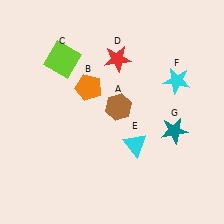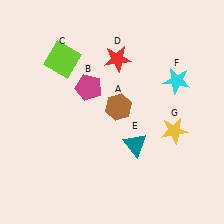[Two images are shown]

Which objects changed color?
B changed from orange to magenta. E changed from cyan to teal. G changed from teal to yellow.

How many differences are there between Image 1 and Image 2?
There are 3 differences between the two images.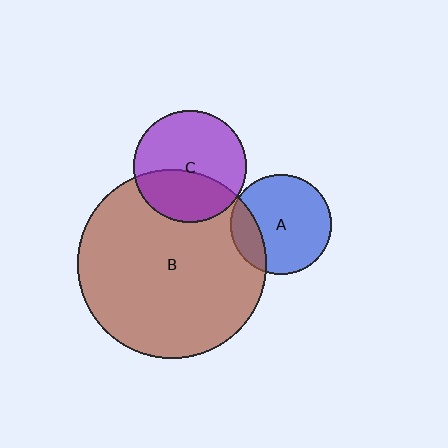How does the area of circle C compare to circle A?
Approximately 1.3 times.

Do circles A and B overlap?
Yes.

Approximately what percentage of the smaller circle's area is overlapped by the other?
Approximately 20%.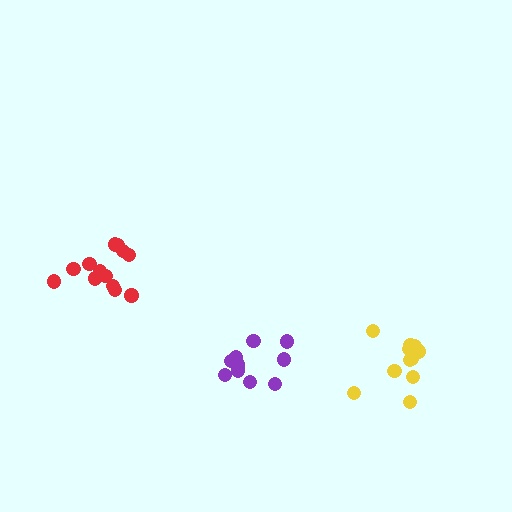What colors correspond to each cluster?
The clusters are colored: purple, red, yellow.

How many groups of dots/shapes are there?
There are 3 groups.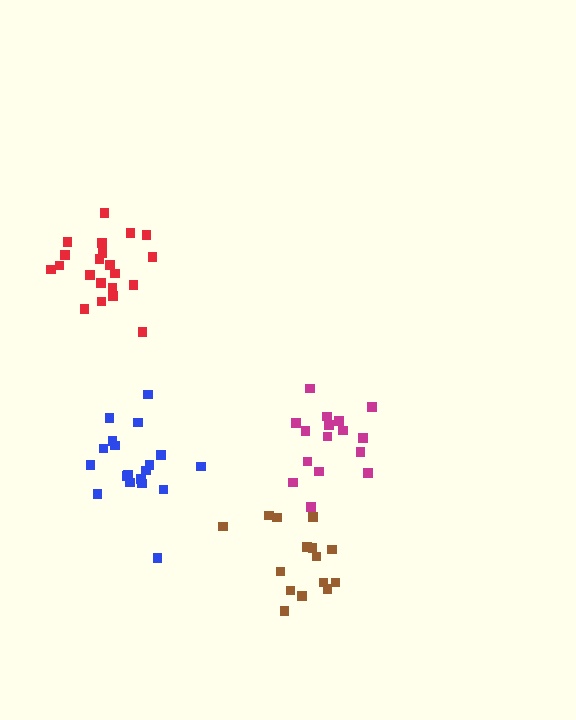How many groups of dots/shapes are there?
There are 4 groups.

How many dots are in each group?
Group 1: 15 dots, Group 2: 17 dots, Group 3: 21 dots, Group 4: 20 dots (73 total).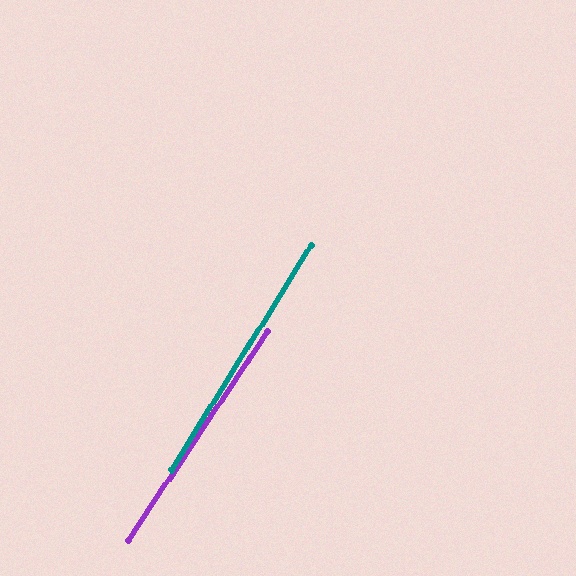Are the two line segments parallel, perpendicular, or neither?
Parallel — their directions differ by only 1.7°.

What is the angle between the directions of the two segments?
Approximately 2 degrees.